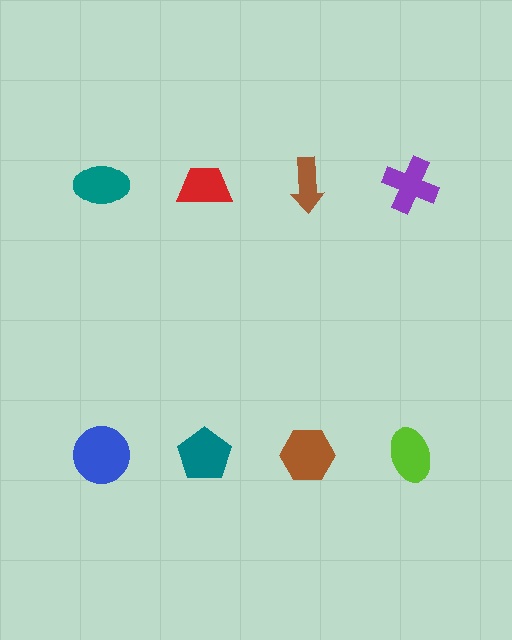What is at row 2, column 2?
A teal pentagon.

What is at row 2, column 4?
A lime ellipse.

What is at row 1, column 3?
A brown arrow.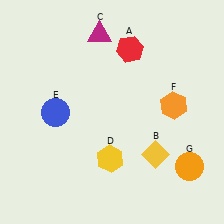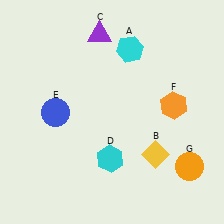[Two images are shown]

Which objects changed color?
A changed from red to cyan. C changed from magenta to purple. D changed from yellow to cyan.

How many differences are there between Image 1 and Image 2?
There are 3 differences between the two images.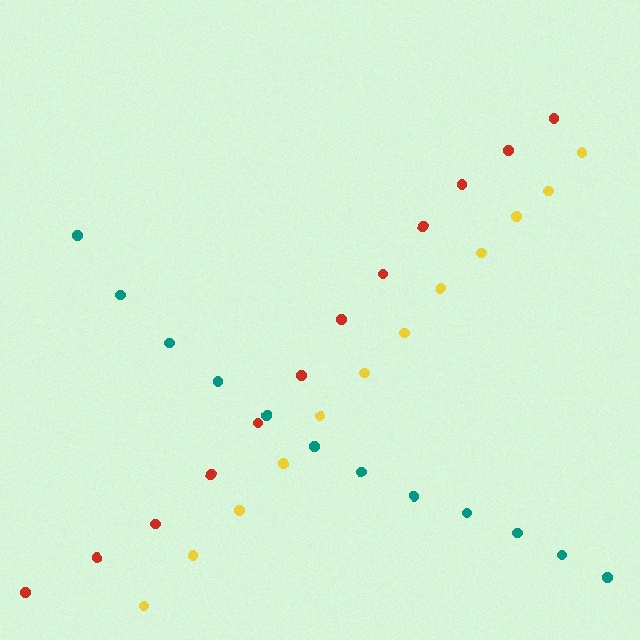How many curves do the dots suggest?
There are 3 distinct paths.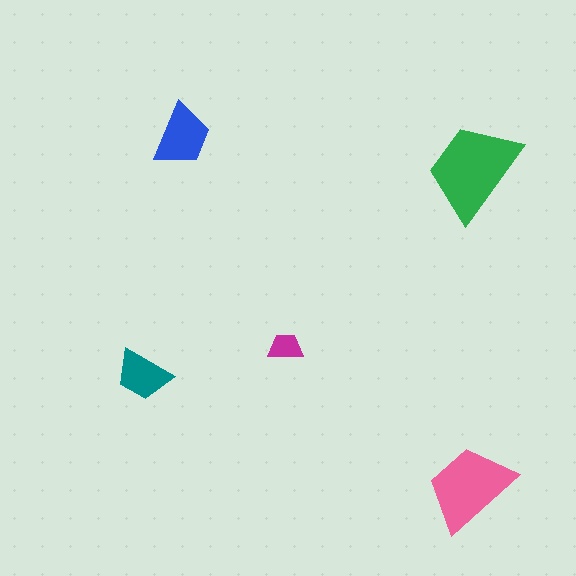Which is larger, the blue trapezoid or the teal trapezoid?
The blue one.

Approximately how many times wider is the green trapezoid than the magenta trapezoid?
About 3 times wider.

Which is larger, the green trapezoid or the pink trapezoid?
The green one.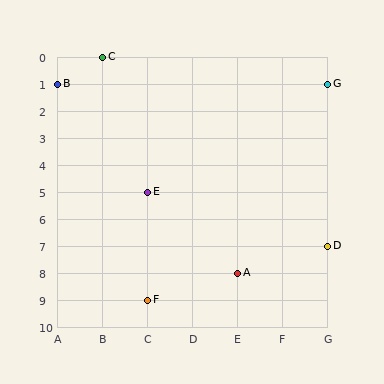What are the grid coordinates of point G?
Point G is at grid coordinates (G, 1).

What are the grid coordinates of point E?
Point E is at grid coordinates (C, 5).